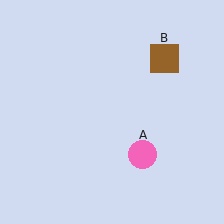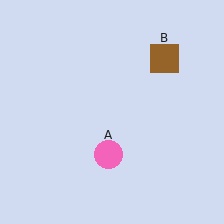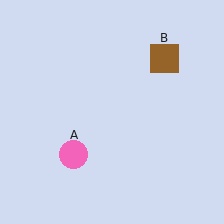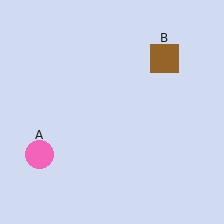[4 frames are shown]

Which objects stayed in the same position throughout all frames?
Brown square (object B) remained stationary.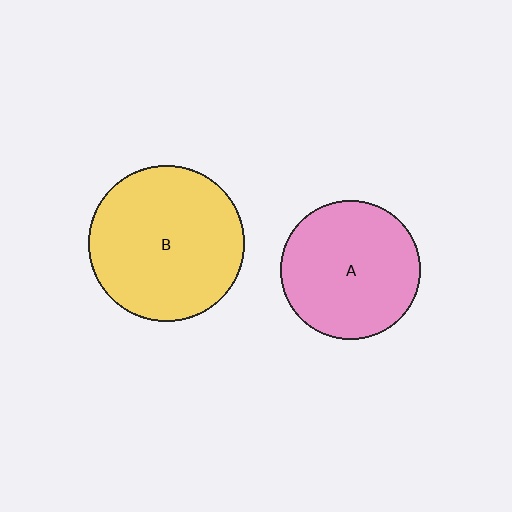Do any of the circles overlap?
No, none of the circles overlap.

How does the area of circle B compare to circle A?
Approximately 1.2 times.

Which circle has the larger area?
Circle B (yellow).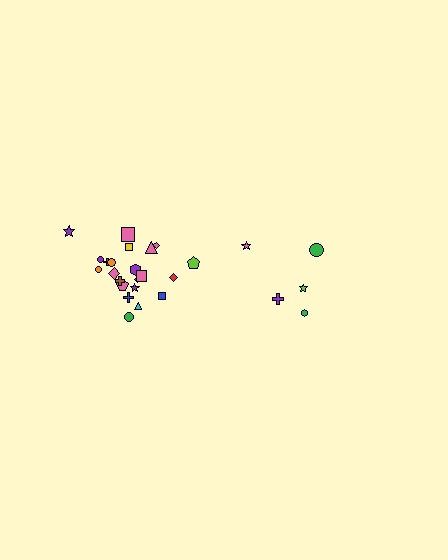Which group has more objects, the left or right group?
The left group.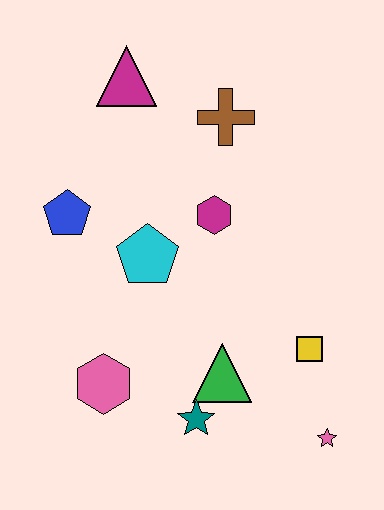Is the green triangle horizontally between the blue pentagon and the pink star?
Yes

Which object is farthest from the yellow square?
The magenta triangle is farthest from the yellow square.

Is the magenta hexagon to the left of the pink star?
Yes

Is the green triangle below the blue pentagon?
Yes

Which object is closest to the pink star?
The yellow square is closest to the pink star.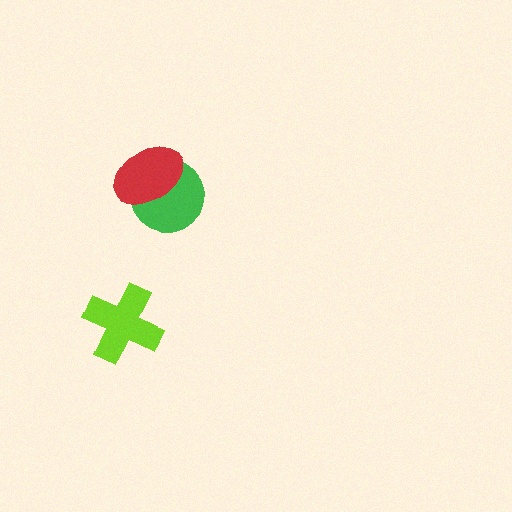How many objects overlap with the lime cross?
0 objects overlap with the lime cross.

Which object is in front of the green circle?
The red ellipse is in front of the green circle.